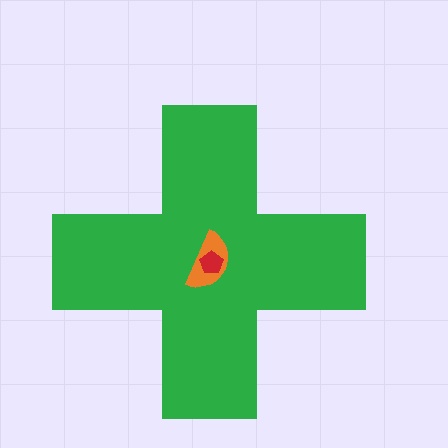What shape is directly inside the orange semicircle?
The red pentagon.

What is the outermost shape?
The green cross.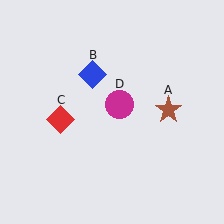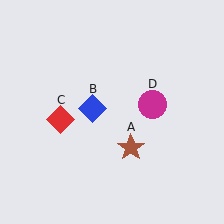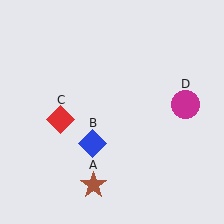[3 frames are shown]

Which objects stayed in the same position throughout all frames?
Red diamond (object C) remained stationary.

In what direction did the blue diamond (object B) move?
The blue diamond (object B) moved down.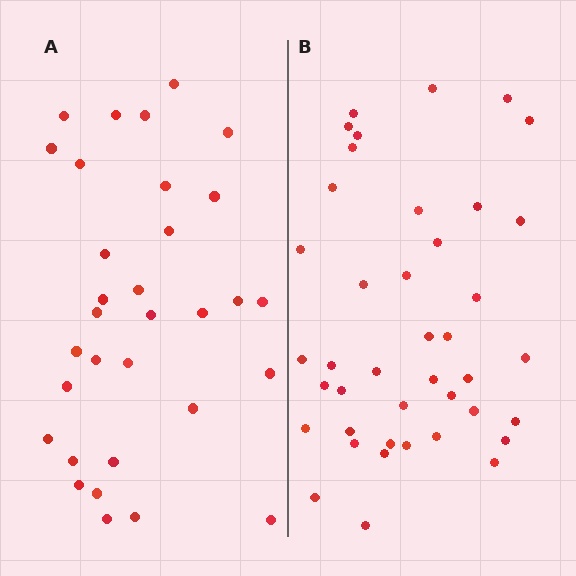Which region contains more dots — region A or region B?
Region B (the right region) has more dots.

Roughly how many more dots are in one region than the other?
Region B has roughly 8 or so more dots than region A.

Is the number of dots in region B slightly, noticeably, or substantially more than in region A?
Region B has noticeably more, but not dramatically so. The ratio is roughly 1.3 to 1.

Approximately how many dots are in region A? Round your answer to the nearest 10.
About 30 dots. (The exact count is 32, which rounds to 30.)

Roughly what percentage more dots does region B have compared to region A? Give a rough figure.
About 30% more.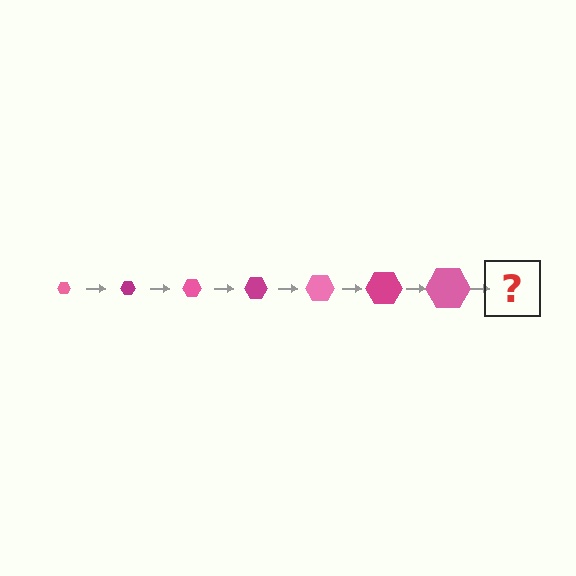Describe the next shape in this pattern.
It should be a magenta hexagon, larger than the previous one.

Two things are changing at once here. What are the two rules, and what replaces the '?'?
The two rules are that the hexagon grows larger each step and the color cycles through pink and magenta. The '?' should be a magenta hexagon, larger than the previous one.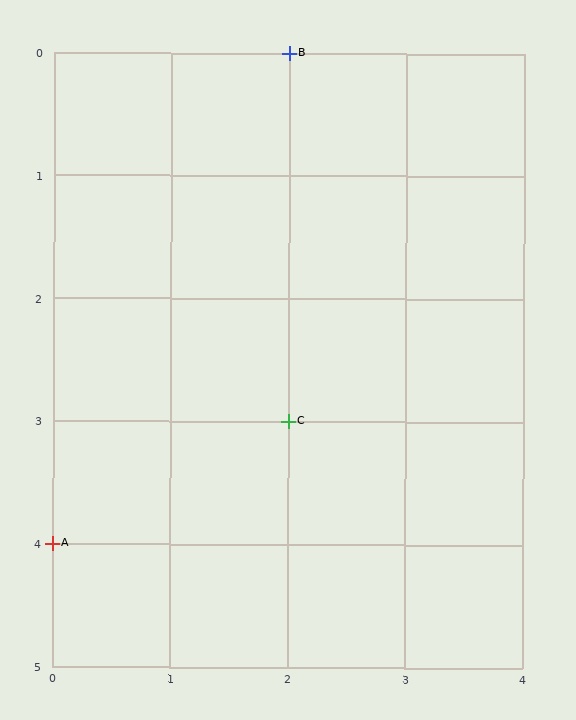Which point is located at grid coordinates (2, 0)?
Point B is at (2, 0).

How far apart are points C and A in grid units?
Points C and A are 2 columns and 1 row apart (about 2.2 grid units diagonally).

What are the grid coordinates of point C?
Point C is at grid coordinates (2, 3).